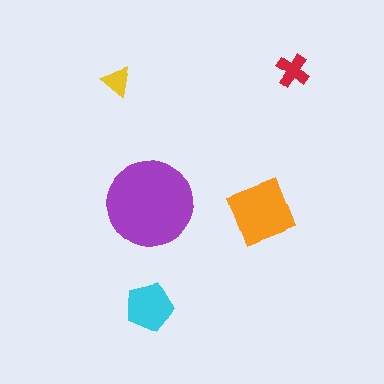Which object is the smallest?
The yellow triangle.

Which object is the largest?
The purple circle.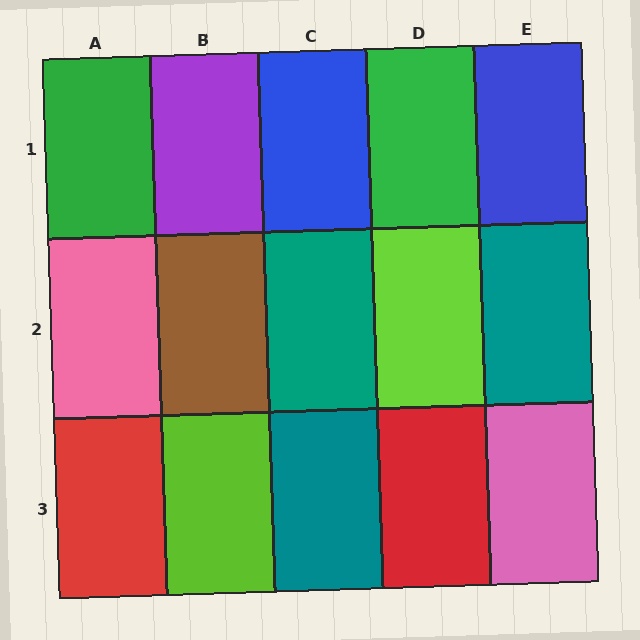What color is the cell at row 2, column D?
Lime.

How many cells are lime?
2 cells are lime.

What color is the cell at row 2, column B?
Brown.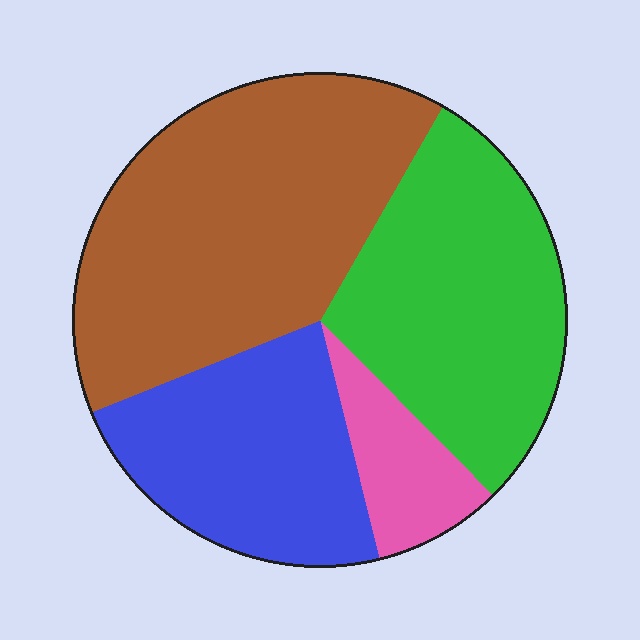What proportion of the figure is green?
Green covers about 30% of the figure.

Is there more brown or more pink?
Brown.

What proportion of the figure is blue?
Blue covers around 25% of the figure.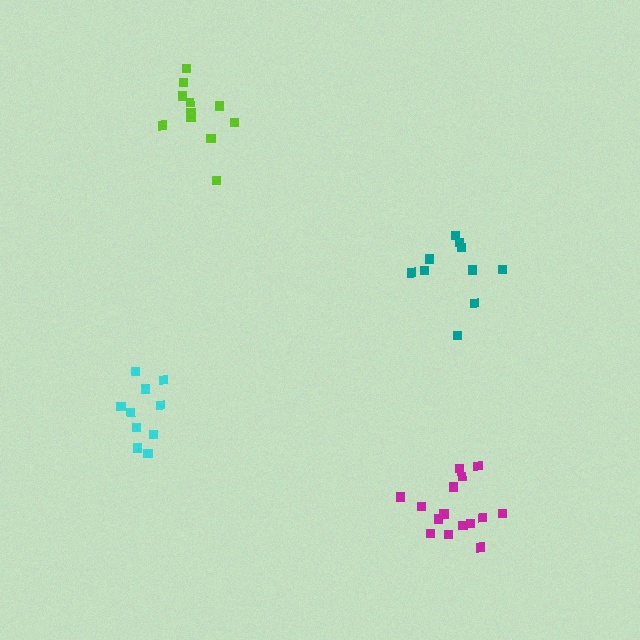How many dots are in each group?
Group 1: 10 dots, Group 2: 11 dots, Group 3: 15 dots, Group 4: 10 dots (46 total).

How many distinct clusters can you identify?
There are 4 distinct clusters.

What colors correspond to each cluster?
The clusters are colored: teal, lime, magenta, cyan.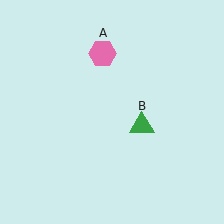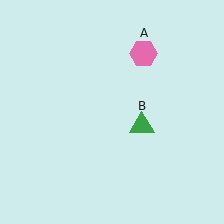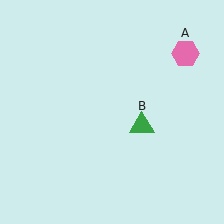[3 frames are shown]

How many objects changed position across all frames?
1 object changed position: pink hexagon (object A).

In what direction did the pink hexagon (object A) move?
The pink hexagon (object A) moved right.